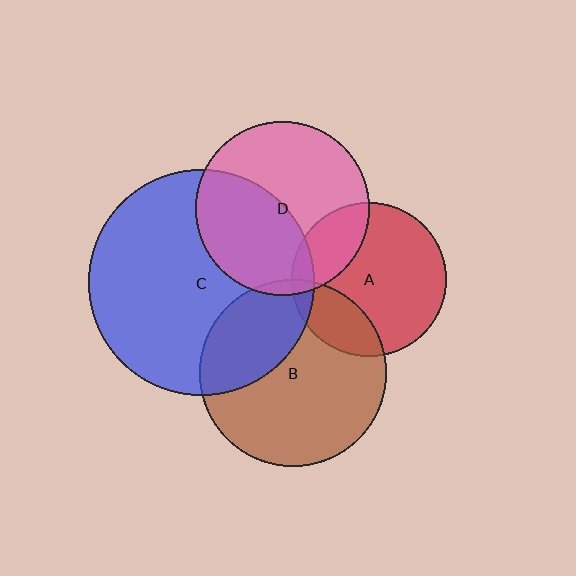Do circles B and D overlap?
Yes.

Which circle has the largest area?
Circle C (blue).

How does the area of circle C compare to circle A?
Approximately 2.2 times.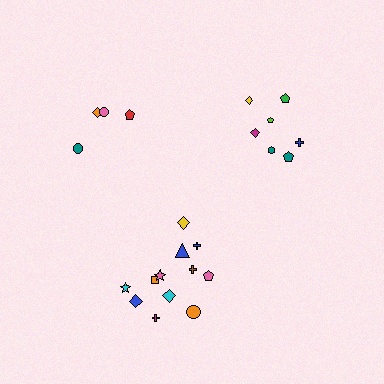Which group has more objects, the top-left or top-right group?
The top-right group.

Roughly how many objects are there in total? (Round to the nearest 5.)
Roughly 25 objects in total.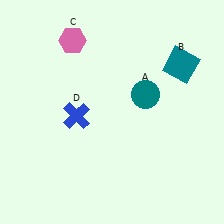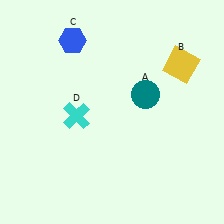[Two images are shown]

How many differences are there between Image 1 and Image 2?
There are 3 differences between the two images.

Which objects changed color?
B changed from teal to yellow. C changed from pink to blue. D changed from blue to cyan.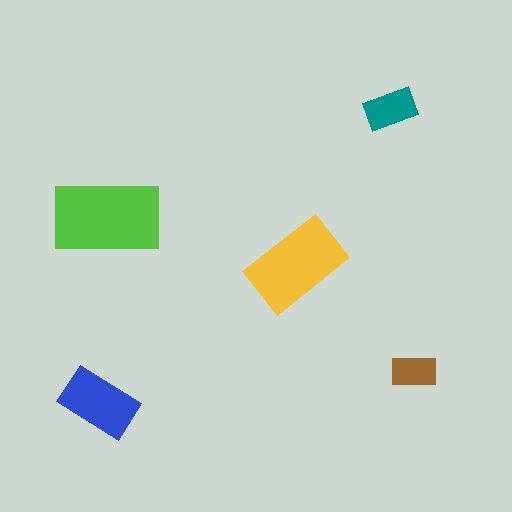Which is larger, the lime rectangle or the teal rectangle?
The lime one.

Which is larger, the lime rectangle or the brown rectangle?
The lime one.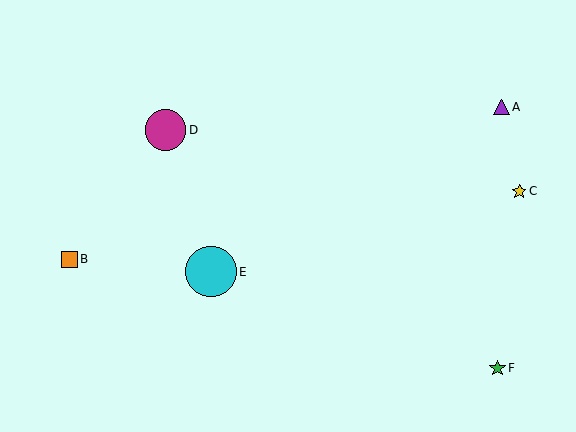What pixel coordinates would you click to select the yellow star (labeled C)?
Click at (519, 191) to select the yellow star C.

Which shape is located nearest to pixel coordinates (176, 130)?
The magenta circle (labeled D) at (166, 130) is nearest to that location.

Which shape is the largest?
The cyan circle (labeled E) is the largest.